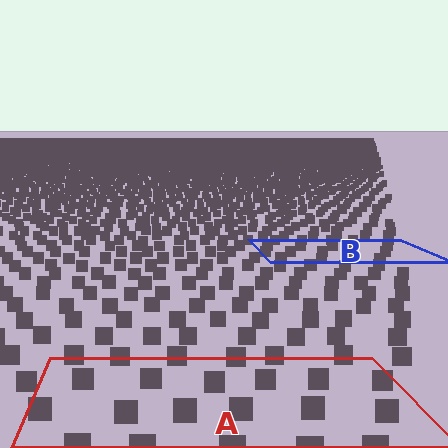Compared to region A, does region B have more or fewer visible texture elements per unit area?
Region B has more texture elements per unit area — they are packed more densely because it is farther away.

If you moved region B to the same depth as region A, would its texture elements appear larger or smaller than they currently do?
They would appear larger. At a closer depth, the same texture elements are projected at a bigger on-screen size.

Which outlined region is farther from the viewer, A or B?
Region B is farther from the viewer — the texture elements inside it appear smaller and more densely packed.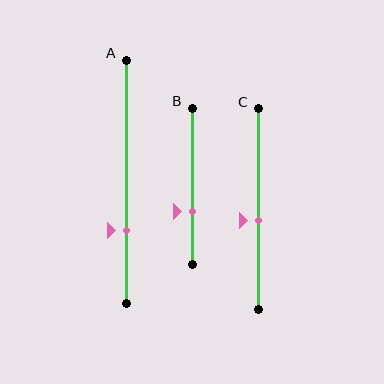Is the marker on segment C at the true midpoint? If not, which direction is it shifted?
No, the marker on segment C is shifted downward by about 5% of the segment length.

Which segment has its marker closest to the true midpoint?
Segment C has its marker closest to the true midpoint.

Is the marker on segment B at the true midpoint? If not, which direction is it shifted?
No, the marker on segment B is shifted downward by about 16% of the segment length.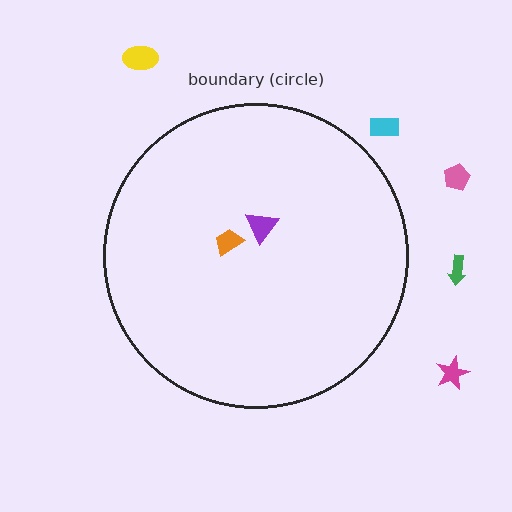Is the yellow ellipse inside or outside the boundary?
Outside.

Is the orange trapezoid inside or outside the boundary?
Inside.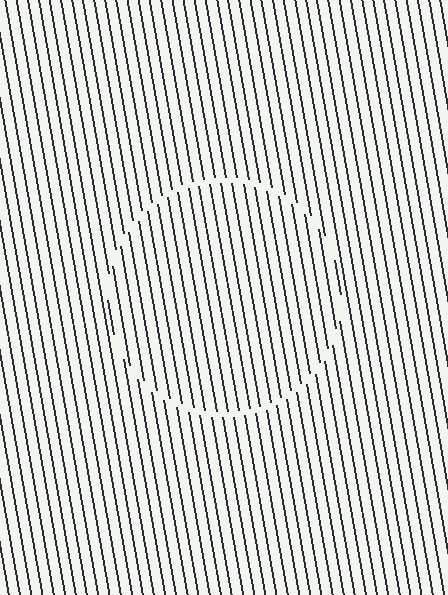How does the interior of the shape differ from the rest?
The interior of the shape contains the same grating, shifted by half a period — the contour is defined by the phase discontinuity where line-ends from the inner and outer gratings abut.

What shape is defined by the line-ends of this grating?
An illusory circle. The interior of the shape contains the same grating, shifted by half a period — the contour is defined by the phase discontinuity where line-ends from the inner and outer gratings abut.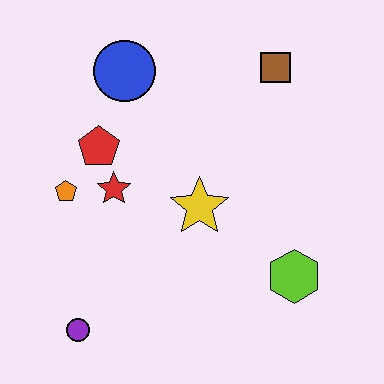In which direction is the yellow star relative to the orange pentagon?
The yellow star is to the right of the orange pentagon.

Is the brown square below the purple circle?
No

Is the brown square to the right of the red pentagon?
Yes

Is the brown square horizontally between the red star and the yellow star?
No